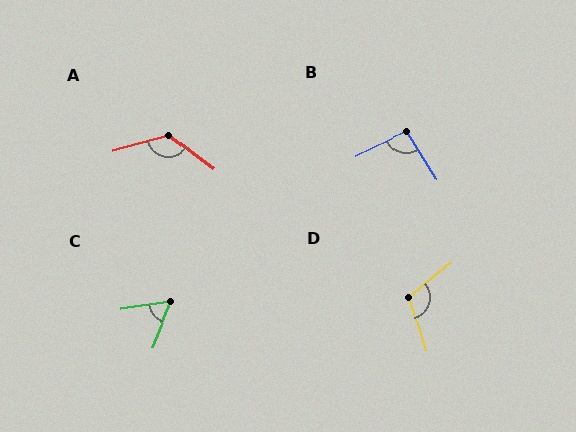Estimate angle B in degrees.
Approximately 96 degrees.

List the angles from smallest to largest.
C (59°), B (96°), D (112°), A (127°).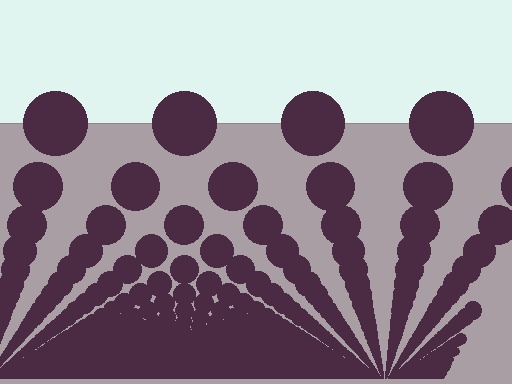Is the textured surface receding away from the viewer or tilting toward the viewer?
The surface appears to tilt toward the viewer. Texture elements get larger and sparser toward the top.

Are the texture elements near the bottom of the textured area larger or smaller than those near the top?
Smaller. The gradient is inverted — elements near the bottom are smaller and denser.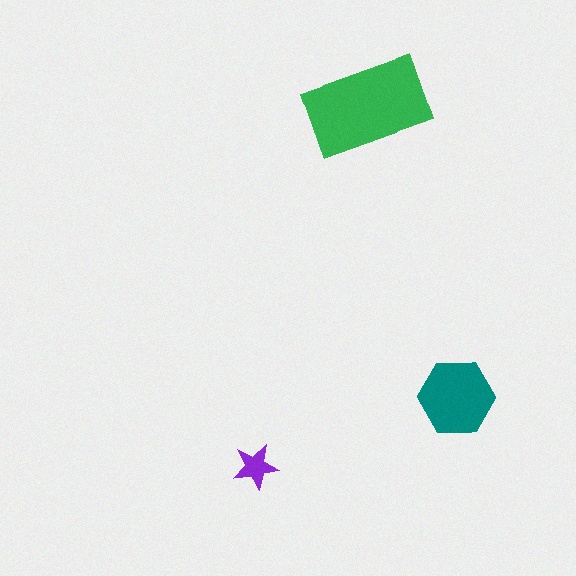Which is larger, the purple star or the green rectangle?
The green rectangle.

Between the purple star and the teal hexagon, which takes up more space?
The teal hexagon.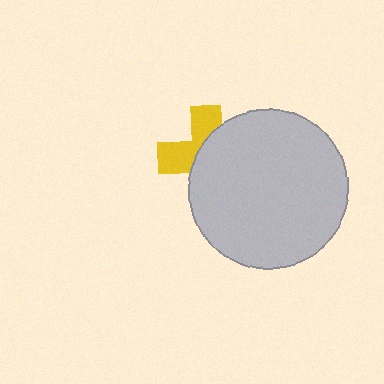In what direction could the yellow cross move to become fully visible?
The yellow cross could move left. That would shift it out from behind the light gray circle entirely.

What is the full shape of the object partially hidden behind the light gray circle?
The partially hidden object is a yellow cross.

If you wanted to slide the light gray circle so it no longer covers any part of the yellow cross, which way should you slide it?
Slide it right — that is the most direct way to separate the two shapes.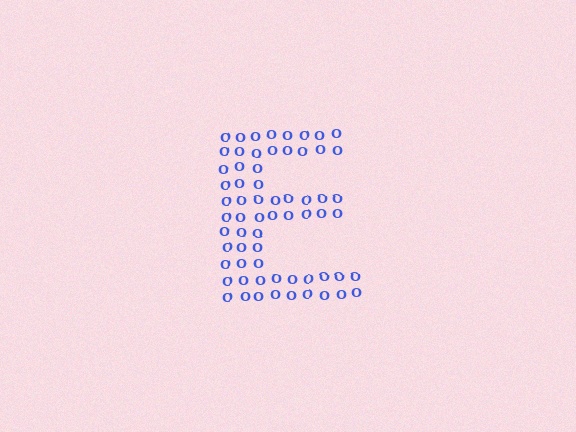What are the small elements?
The small elements are letter O's.